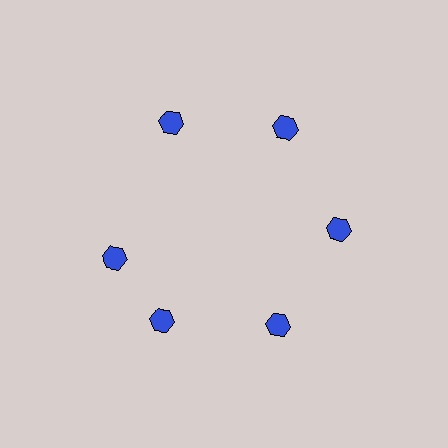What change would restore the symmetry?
The symmetry would be restored by rotating it back into even spacing with its neighbors so that all 6 hexagons sit at equal angles and equal distance from the center.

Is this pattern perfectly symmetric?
No. The 6 blue hexagons are arranged in a ring, but one element near the 9 o'clock position is rotated out of alignment along the ring, breaking the 6-fold rotational symmetry.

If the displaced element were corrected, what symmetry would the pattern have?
It would have 6-fold rotational symmetry — the pattern would map onto itself every 60 degrees.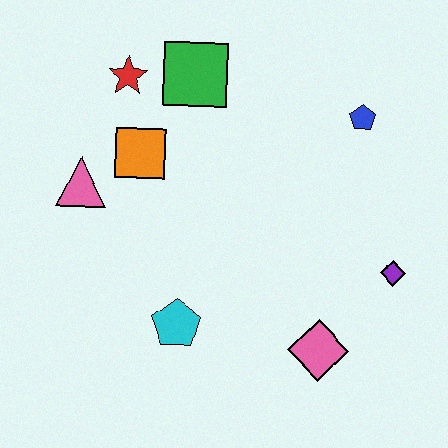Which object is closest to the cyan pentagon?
The pink diamond is closest to the cyan pentagon.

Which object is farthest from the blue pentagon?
The pink triangle is farthest from the blue pentagon.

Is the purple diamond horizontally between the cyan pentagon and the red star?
No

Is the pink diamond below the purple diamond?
Yes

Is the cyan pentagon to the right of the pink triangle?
Yes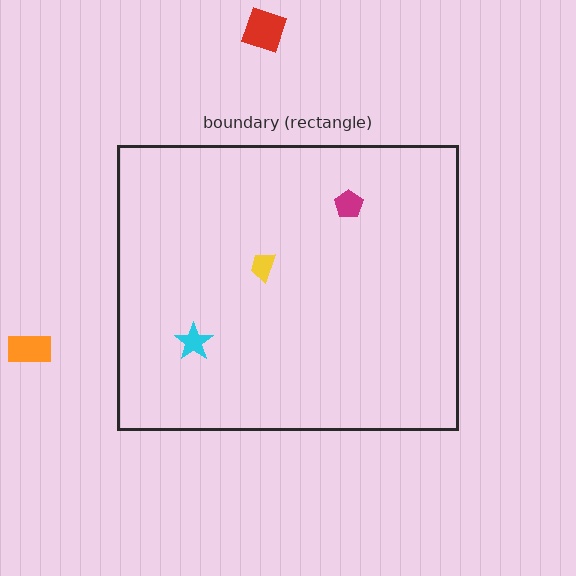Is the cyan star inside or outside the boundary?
Inside.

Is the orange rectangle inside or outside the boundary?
Outside.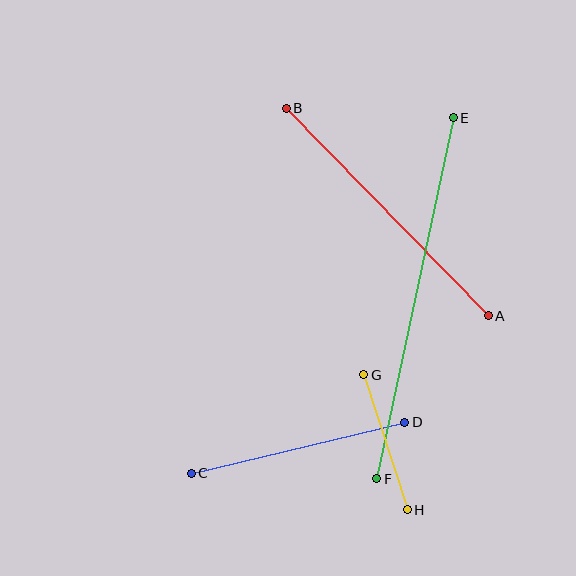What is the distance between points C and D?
The distance is approximately 220 pixels.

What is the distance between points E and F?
The distance is approximately 369 pixels.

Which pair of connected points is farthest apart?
Points E and F are farthest apart.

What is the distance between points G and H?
The distance is approximately 142 pixels.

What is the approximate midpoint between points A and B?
The midpoint is at approximately (387, 212) pixels.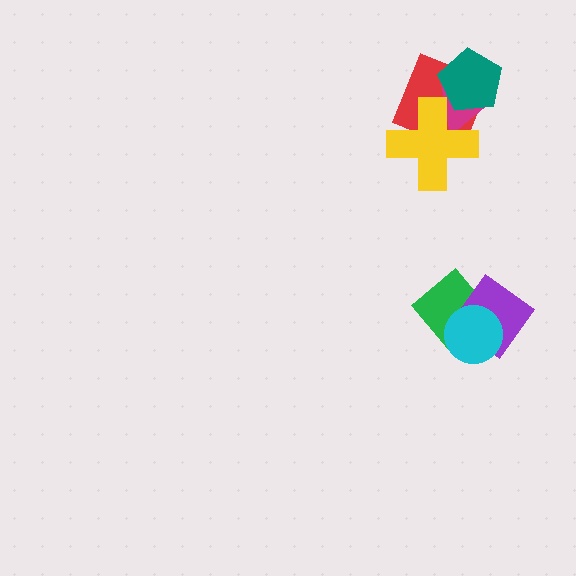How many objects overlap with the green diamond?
2 objects overlap with the green diamond.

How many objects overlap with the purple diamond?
2 objects overlap with the purple diamond.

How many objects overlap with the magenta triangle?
3 objects overlap with the magenta triangle.